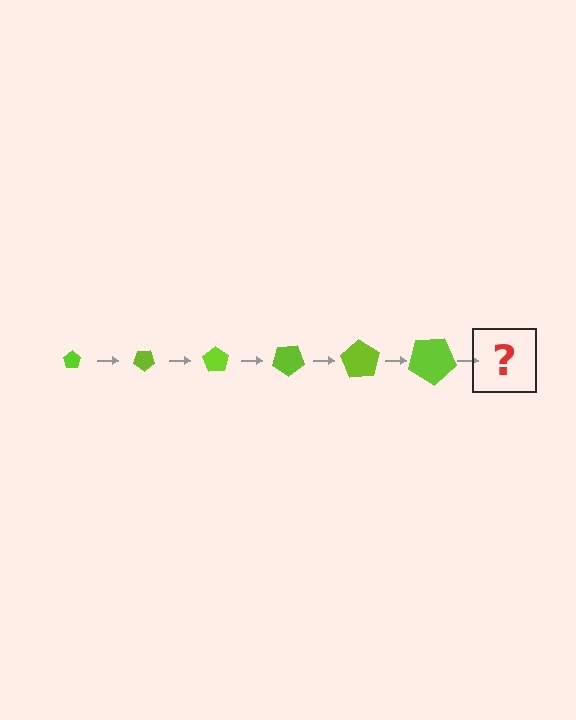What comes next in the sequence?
The next element should be a pentagon, larger than the previous one and rotated 210 degrees from the start.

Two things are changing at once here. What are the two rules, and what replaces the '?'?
The two rules are that the pentagon grows larger each step and it rotates 35 degrees each step. The '?' should be a pentagon, larger than the previous one and rotated 210 degrees from the start.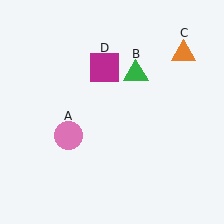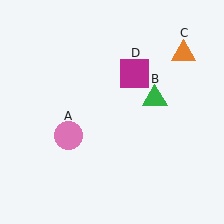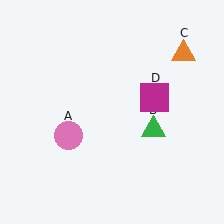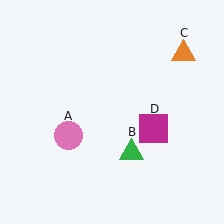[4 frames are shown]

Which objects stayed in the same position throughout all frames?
Pink circle (object A) and orange triangle (object C) remained stationary.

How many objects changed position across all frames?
2 objects changed position: green triangle (object B), magenta square (object D).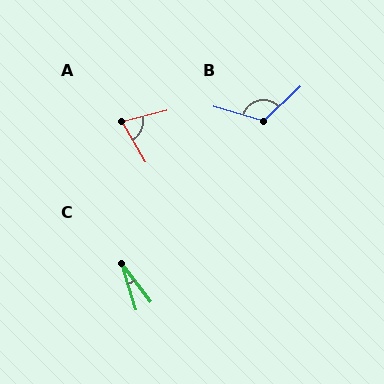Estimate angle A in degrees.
Approximately 74 degrees.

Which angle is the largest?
B, at approximately 120 degrees.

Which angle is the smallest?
C, at approximately 20 degrees.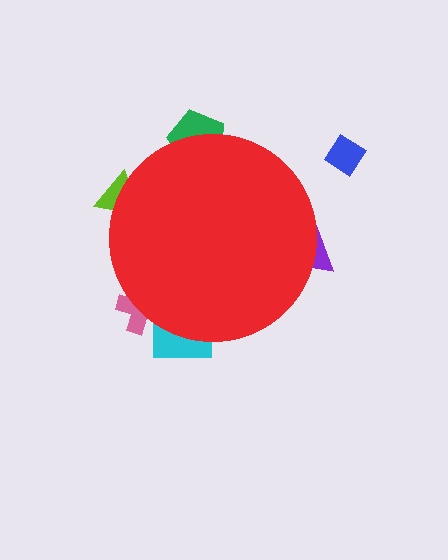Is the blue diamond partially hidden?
No, the blue diamond is fully visible.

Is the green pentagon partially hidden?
Yes, the green pentagon is partially hidden behind the red circle.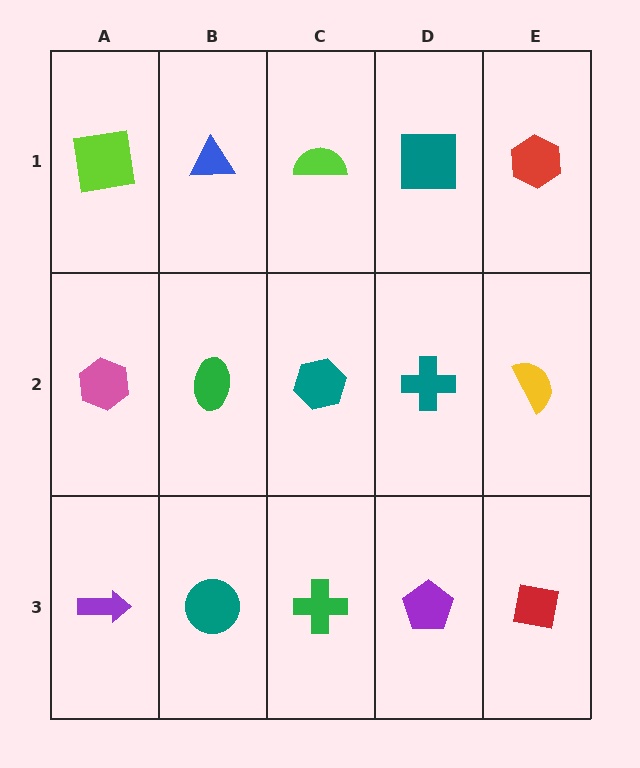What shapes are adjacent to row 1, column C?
A teal hexagon (row 2, column C), a blue triangle (row 1, column B), a teal square (row 1, column D).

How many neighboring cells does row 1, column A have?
2.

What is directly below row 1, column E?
A yellow semicircle.